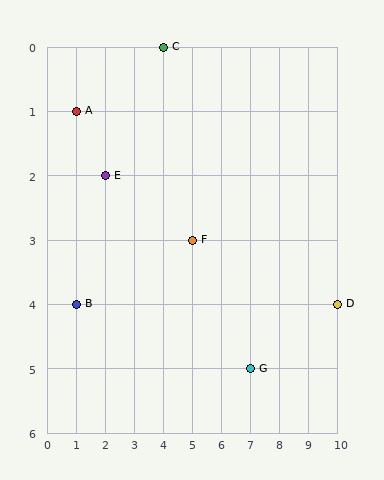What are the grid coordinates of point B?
Point B is at grid coordinates (1, 4).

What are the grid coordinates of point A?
Point A is at grid coordinates (1, 1).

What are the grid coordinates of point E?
Point E is at grid coordinates (2, 2).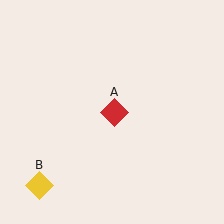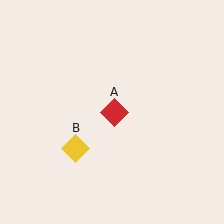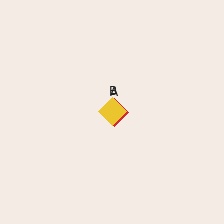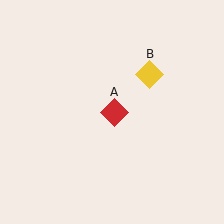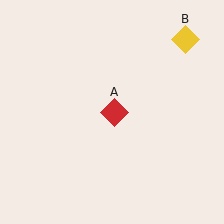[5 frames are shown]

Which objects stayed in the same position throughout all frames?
Red diamond (object A) remained stationary.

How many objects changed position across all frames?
1 object changed position: yellow diamond (object B).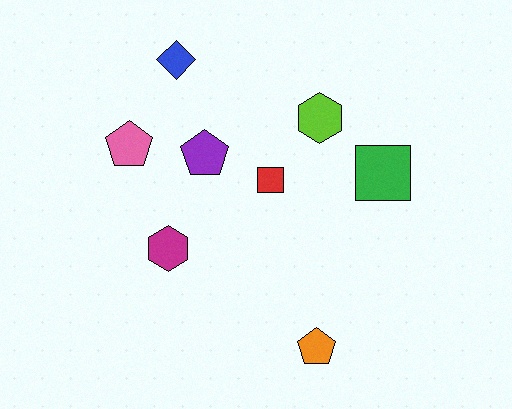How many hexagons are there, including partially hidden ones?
There are 2 hexagons.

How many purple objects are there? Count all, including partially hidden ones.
There is 1 purple object.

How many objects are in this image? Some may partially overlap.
There are 8 objects.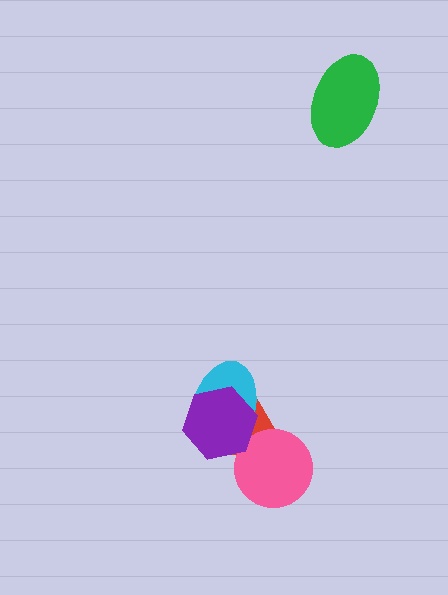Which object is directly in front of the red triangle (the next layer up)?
The pink circle is directly in front of the red triangle.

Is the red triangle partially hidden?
Yes, it is partially covered by another shape.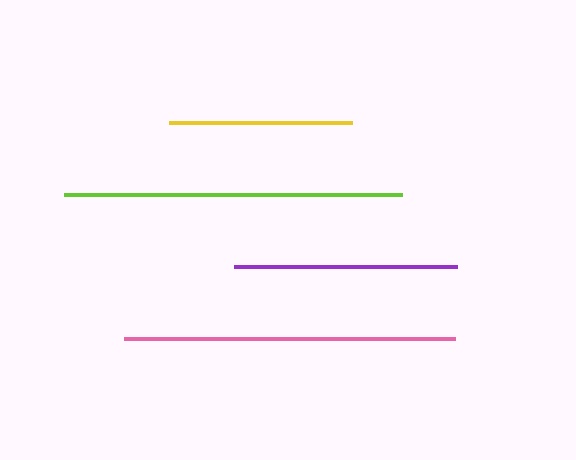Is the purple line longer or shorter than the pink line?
The pink line is longer than the purple line.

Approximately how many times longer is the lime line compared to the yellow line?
The lime line is approximately 1.9 times the length of the yellow line.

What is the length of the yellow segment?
The yellow segment is approximately 183 pixels long.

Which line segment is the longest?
The lime line is the longest at approximately 338 pixels.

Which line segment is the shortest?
The yellow line is the shortest at approximately 183 pixels.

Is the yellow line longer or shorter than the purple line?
The purple line is longer than the yellow line.